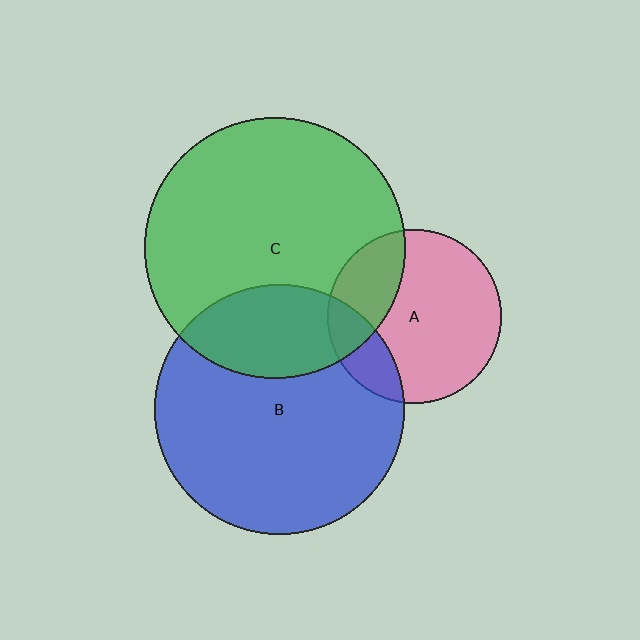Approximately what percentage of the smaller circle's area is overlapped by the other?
Approximately 20%.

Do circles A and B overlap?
Yes.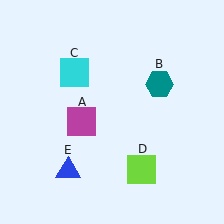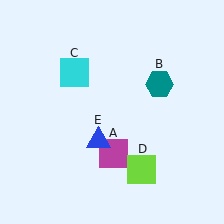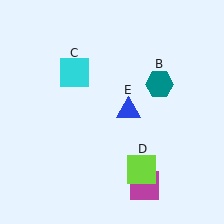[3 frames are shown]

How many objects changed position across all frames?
2 objects changed position: magenta square (object A), blue triangle (object E).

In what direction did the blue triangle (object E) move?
The blue triangle (object E) moved up and to the right.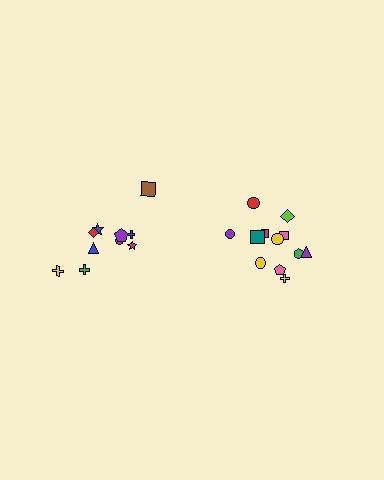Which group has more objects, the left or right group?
The right group.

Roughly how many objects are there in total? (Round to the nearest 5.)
Roughly 20 objects in total.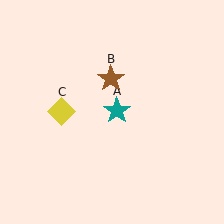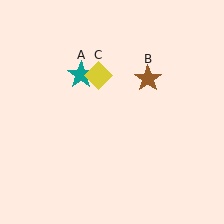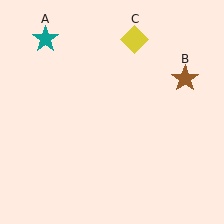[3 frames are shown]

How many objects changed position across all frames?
3 objects changed position: teal star (object A), brown star (object B), yellow diamond (object C).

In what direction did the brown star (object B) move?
The brown star (object B) moved right.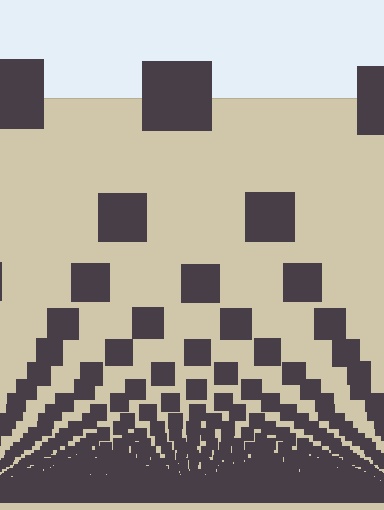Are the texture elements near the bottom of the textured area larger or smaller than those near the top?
Smaller. The gradient is inverted — elements near the bottom are smaller and denser.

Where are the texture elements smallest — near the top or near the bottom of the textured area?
Near the bottom.